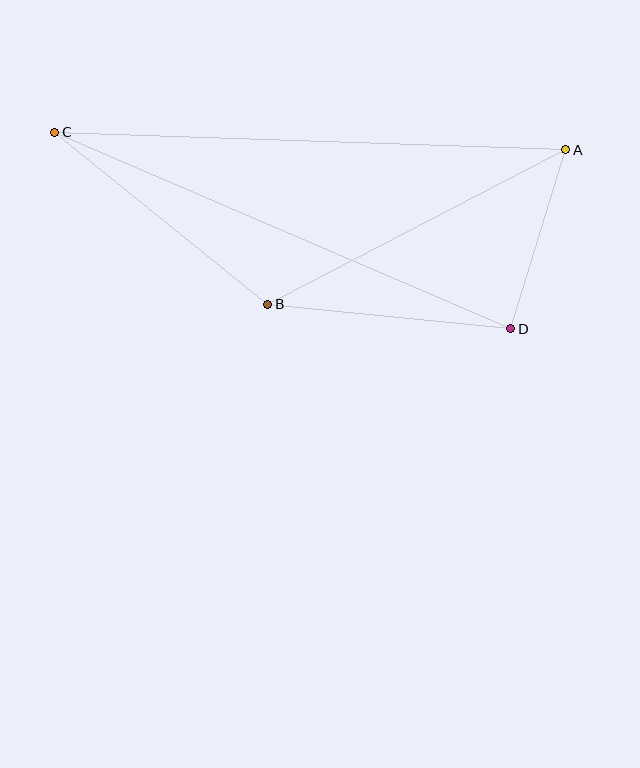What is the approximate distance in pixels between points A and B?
The distance between A and B is approximately 336 pixels.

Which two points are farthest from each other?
Points A and C are farthest from each other.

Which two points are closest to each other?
Points A and D are closest to each other.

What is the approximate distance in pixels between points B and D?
The distance between B and D is approximately 244 pixels.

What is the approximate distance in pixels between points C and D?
The distance between C and D is approximately 497 pixels.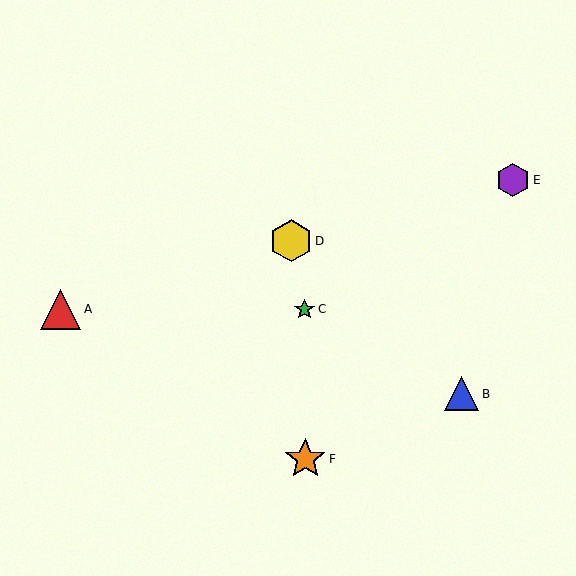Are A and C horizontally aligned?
Yes, both are at y≈309.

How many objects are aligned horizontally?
2 objects (A, C) are aligned horizontally.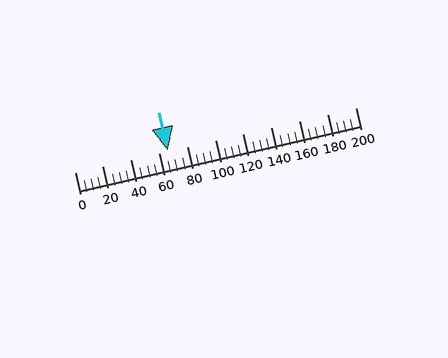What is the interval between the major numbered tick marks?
The major tick marks are spaced 20 units apart.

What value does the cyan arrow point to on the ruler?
The cyan arrow points to approximately 66.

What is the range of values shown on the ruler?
The ruler shows values from 0 to 200.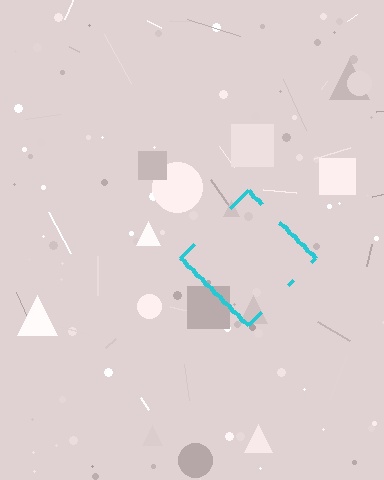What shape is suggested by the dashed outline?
The dashed outline suggests a diamond.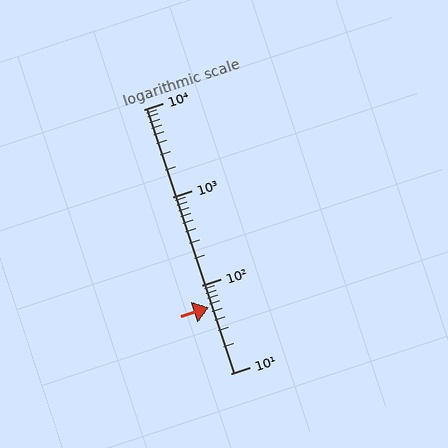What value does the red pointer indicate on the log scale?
The pointer indicates approximately 56.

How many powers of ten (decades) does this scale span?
The scale spans 3 decades, from 10 to 10000.